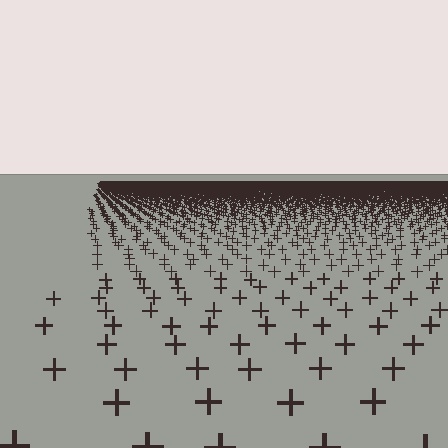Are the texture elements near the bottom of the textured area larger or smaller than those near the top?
Larger. Near the bottom, elements are closer to the viewer and appear at a bigger on-screen size.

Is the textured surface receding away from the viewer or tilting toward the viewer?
The surface is receding away from the viewer. Texture elements get smaller and denser toward the top.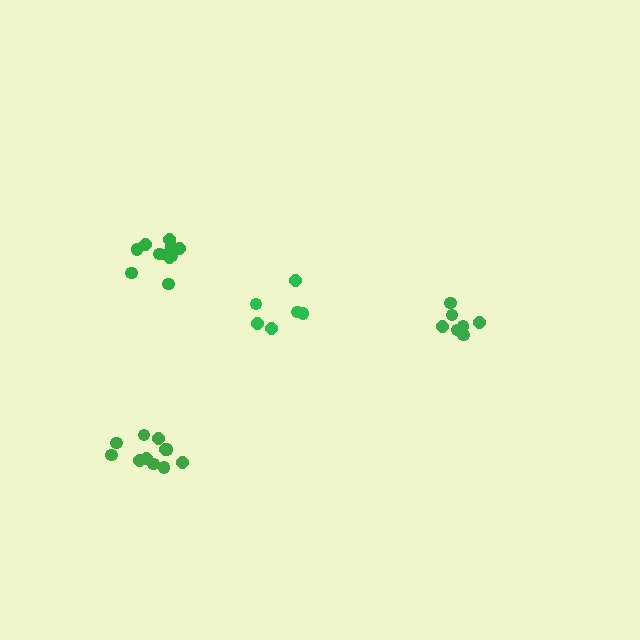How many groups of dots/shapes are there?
There are 4 groups.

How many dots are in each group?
Group 1: 11 dots, Group 2: 11 dots, Group 3: 7 dots, Group 4: 6 dots (35 total).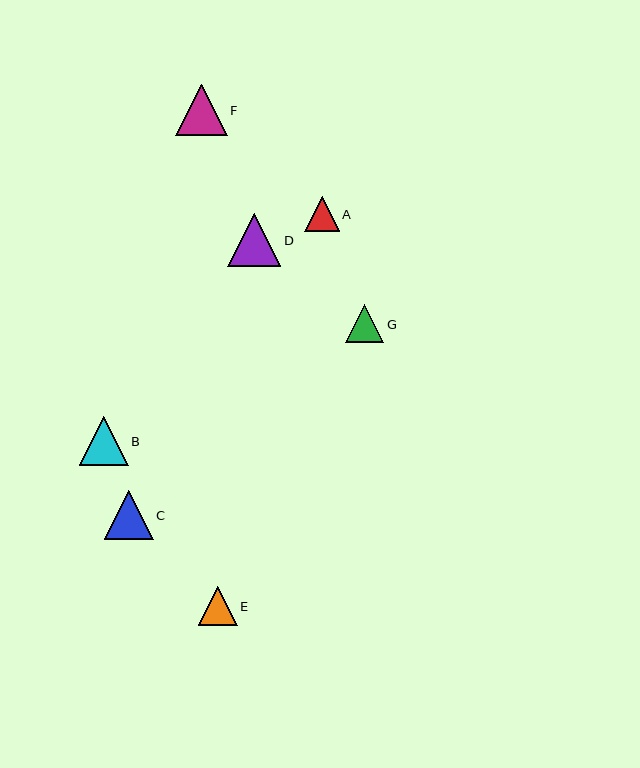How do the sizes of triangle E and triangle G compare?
Triangle E and triangle G are approximately the same size.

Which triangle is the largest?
Triangle D is the largest with a size of approximately 53 pixels.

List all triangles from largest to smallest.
From largest to smallest: D, F, C, B, E, G, A.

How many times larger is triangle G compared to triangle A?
Triangle G is approximately 1.1 times the size of triangle A.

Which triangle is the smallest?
Triangle A is the smallest with a size of approximately 35 pixels.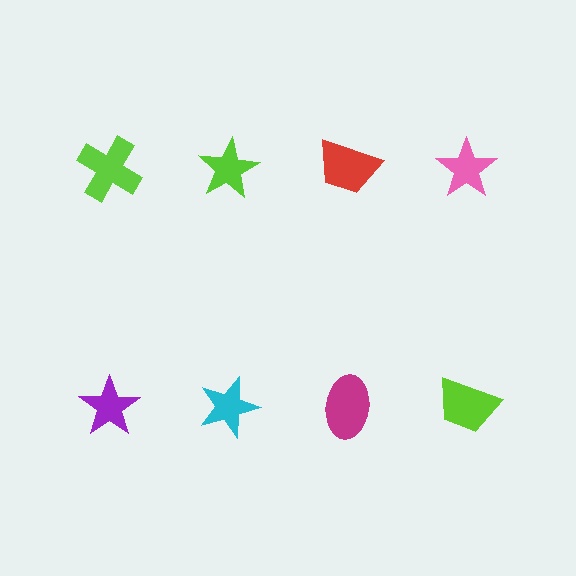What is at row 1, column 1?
A lime cross.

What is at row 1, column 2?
A lime star.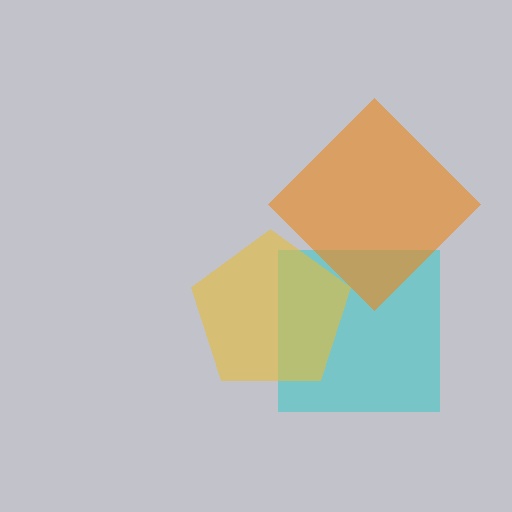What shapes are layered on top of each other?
The layered shapes are: a cyan square, an orange diamond, a yellow pentagon.